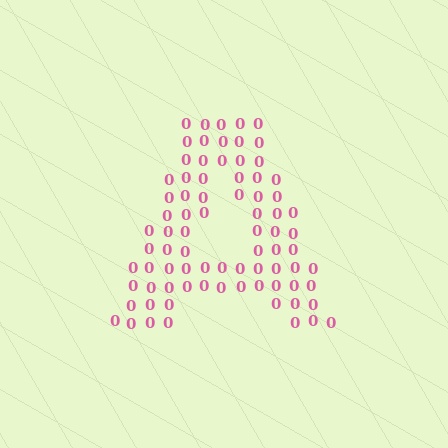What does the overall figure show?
The overall figure shows the letter A.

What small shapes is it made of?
It is made of small digit 0's.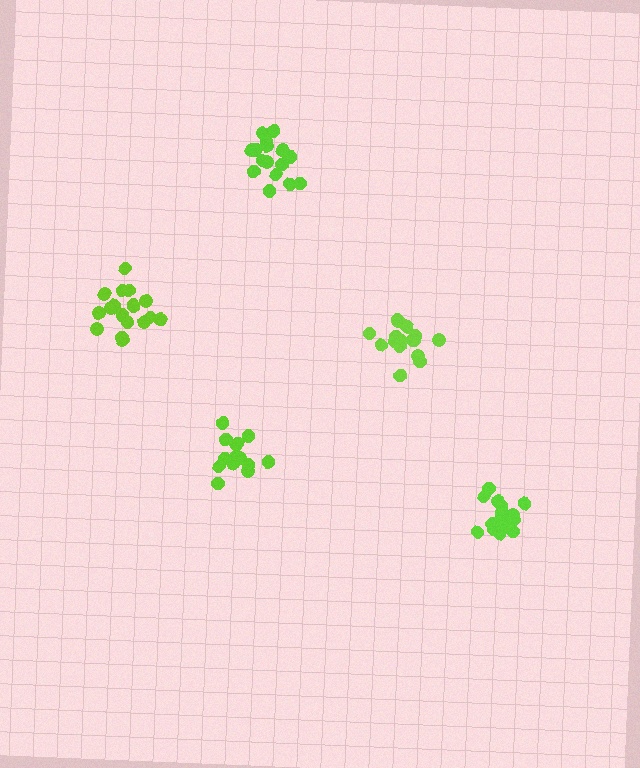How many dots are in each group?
Group 1: 17 dots, Group 2: 18 dots, Group 3: 14 dots, Group 4: 18 dots, Group 5: 17 dots (84 total).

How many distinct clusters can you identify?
There are 5 distinct clusters.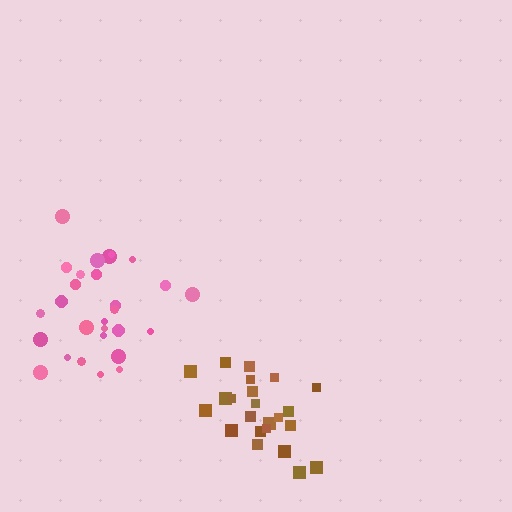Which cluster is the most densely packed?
Pink.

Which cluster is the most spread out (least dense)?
Brown.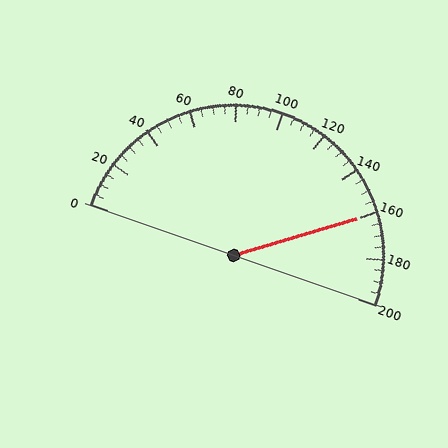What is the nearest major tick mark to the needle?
The nearest major tick mark is 160.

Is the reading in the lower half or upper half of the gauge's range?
The reading is in the upper half of the range (0 to 200).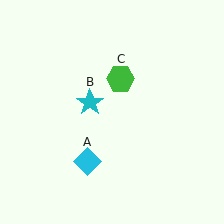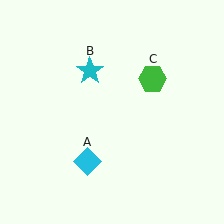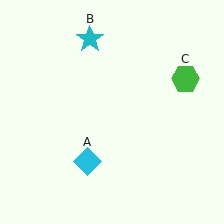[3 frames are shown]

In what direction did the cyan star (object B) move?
The cyan star (object B) moved up.